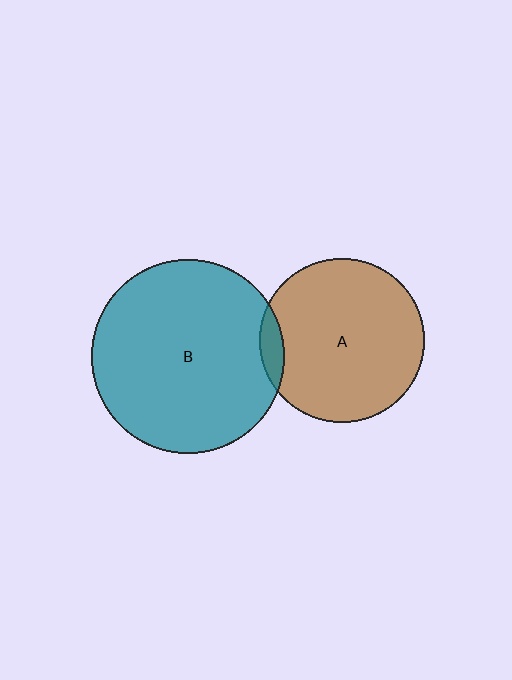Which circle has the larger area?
Circle B (teal).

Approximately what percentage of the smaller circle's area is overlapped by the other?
Approximately 5%.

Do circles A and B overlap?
Yes.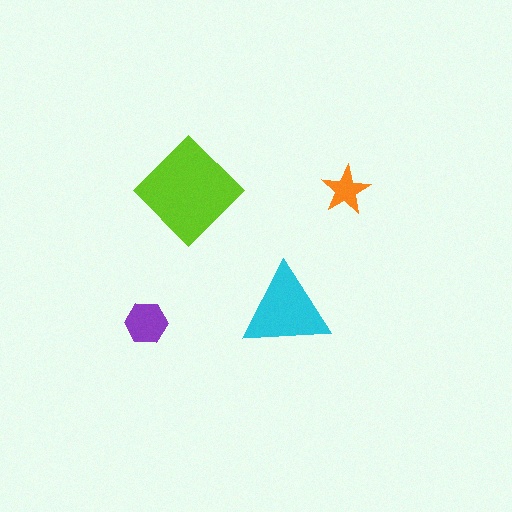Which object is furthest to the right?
The orange star is rightmost.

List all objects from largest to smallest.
The lime diamond, the cyan triangle, the purple hexagon, the orange star.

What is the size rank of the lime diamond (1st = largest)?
1st.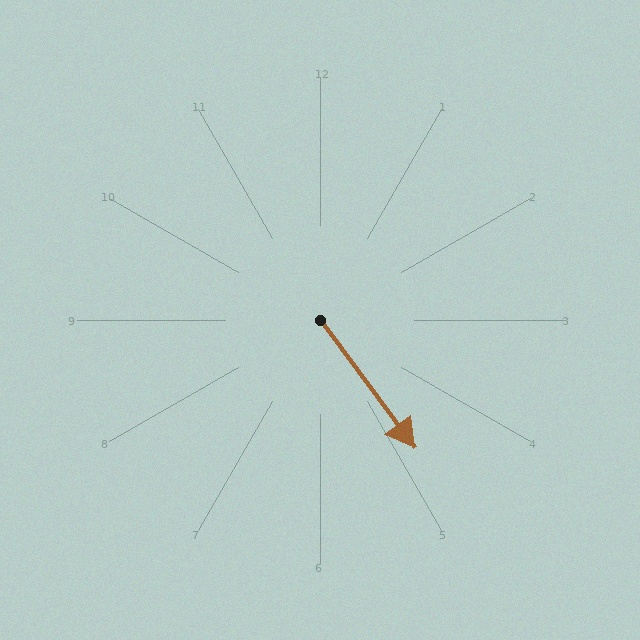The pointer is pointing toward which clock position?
Roughly 5 o'clock.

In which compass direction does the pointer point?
Southeast.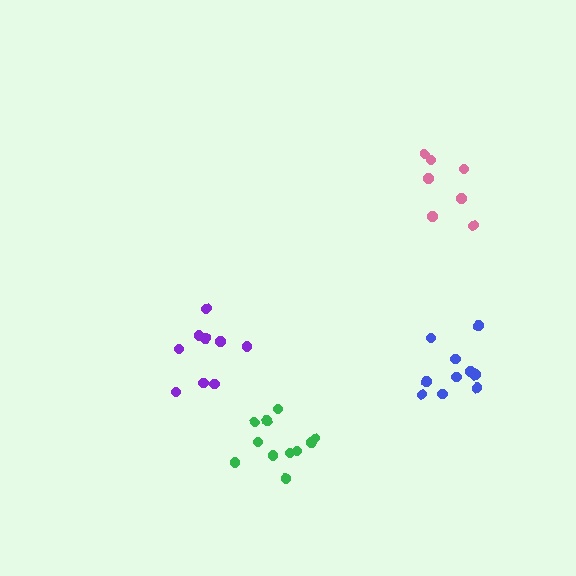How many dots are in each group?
Group 1: 11 dots, Group 2: 7 dots, Group 3: 10 dots, Group 4: 9 dots (37 total).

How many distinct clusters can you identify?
There are 4 distinct clusters.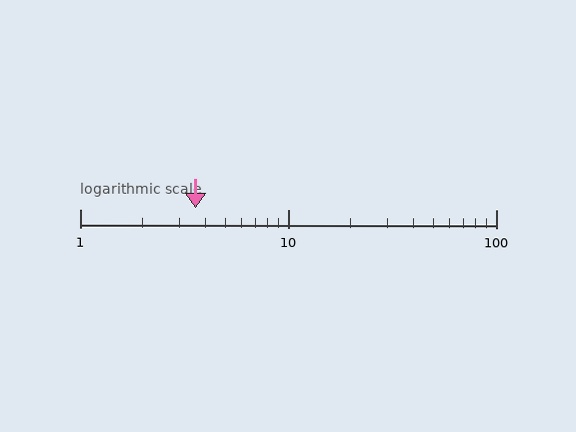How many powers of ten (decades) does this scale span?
The scale spans 2 decades, from 1 to 100.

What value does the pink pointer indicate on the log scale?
The pointer indicates approximately 3.6.